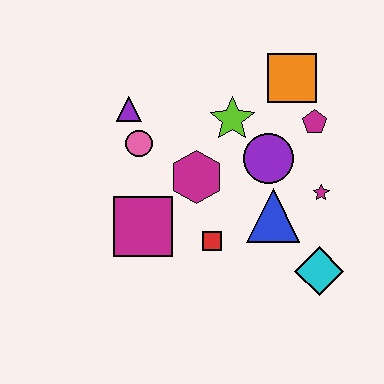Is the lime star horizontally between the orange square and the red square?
Yes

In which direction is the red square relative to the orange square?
The red square is below the orange square.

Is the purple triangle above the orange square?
No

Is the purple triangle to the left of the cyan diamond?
Yes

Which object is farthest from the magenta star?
The purple triangle is farthest from the magenta star.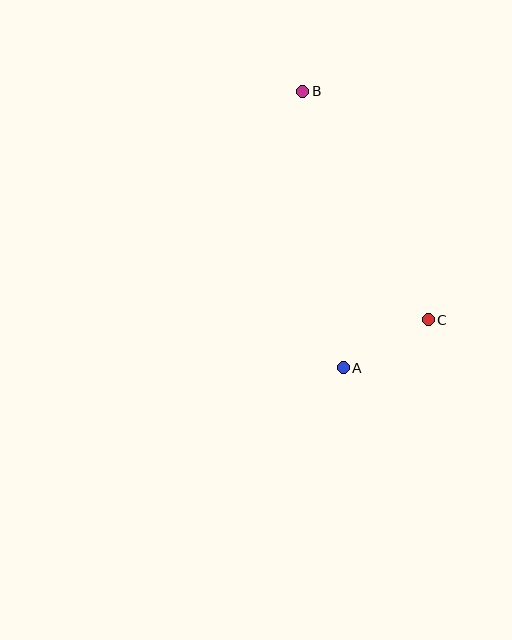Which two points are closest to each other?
Points A and C are closest to each other.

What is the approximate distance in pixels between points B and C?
The distance between B and C is approximately 261 pixels.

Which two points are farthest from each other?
Points A and B are farthest from each other.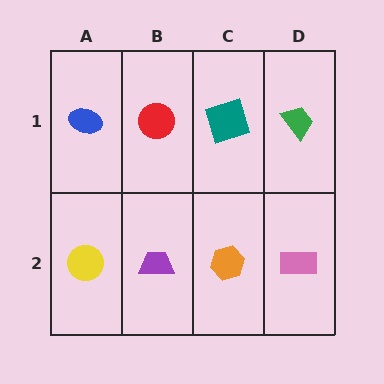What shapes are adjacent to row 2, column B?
A red circle (row 1, column B), a yellow circle (row 2, column A), an orange hexagon (row 2, column C).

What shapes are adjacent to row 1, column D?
A pink rectangle (row 2, column D), a teal square (row 1, column C).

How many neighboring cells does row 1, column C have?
3.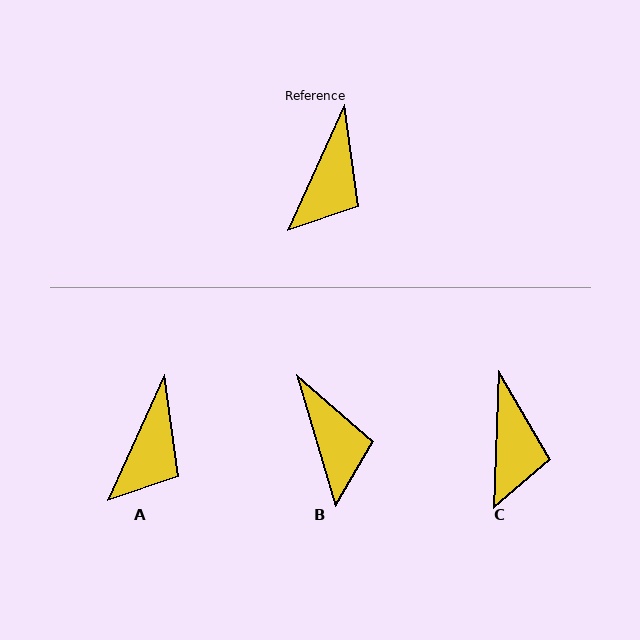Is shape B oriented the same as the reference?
No, it is off by about 41 degrees.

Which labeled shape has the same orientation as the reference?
A.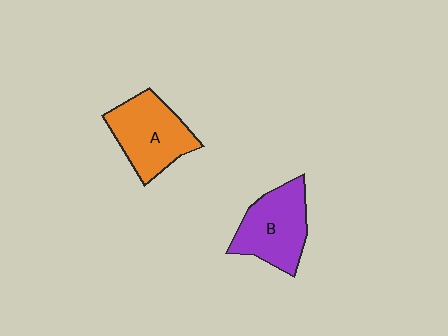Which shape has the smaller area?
Shape B (purple).